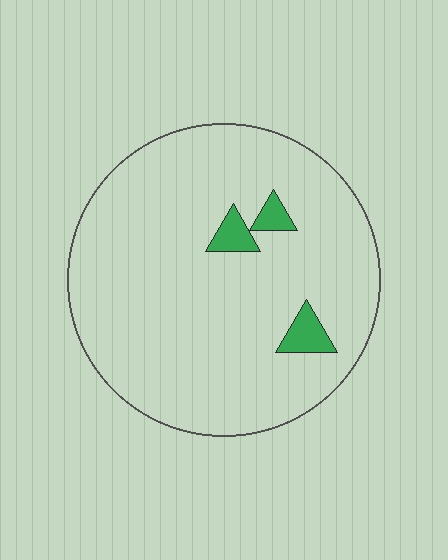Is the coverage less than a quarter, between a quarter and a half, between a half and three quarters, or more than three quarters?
Less than a quarter.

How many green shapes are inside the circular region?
3.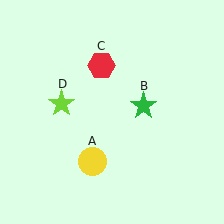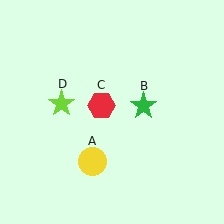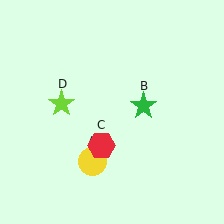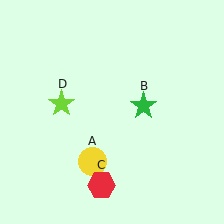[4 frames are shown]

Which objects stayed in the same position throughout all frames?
Yellow circle (object A) and green star (object B) and lime star (object D) remained stationary.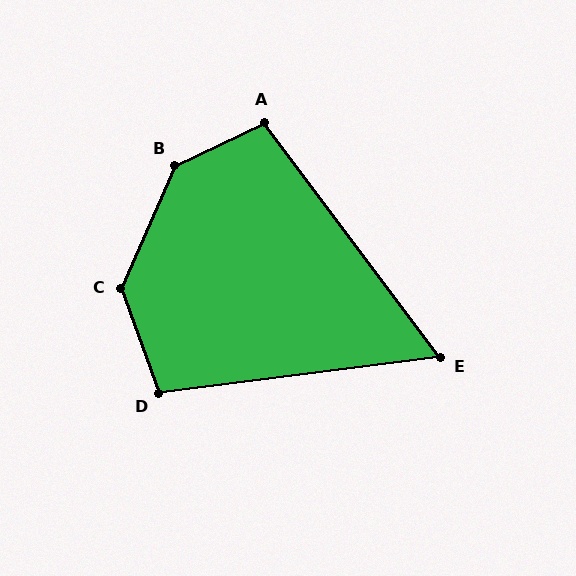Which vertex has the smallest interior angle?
E, at approximately 60 degrees.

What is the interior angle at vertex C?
Approximately 137 degrees (obtuse).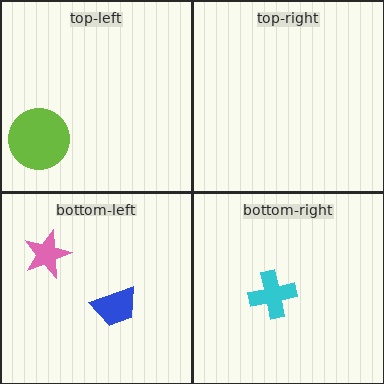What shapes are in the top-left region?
The lime circle.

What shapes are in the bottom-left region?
The blue trapezoid, the pink star.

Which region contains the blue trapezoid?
The bottom-left region.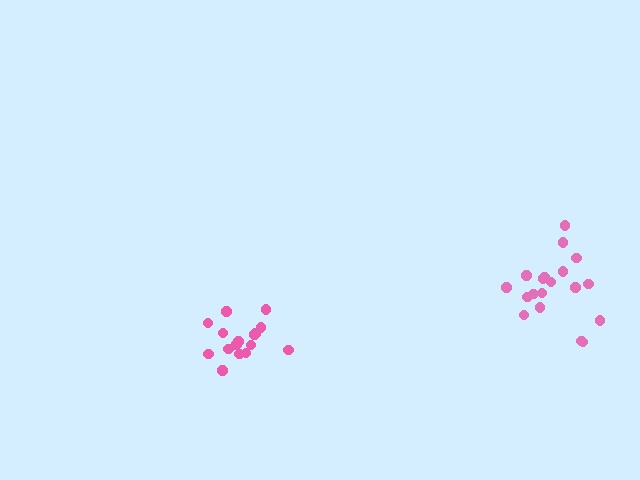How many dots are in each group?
Group 1: 16 dots, Group 2: 19 dots (35 total).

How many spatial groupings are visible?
There are 2 spatial groupings.